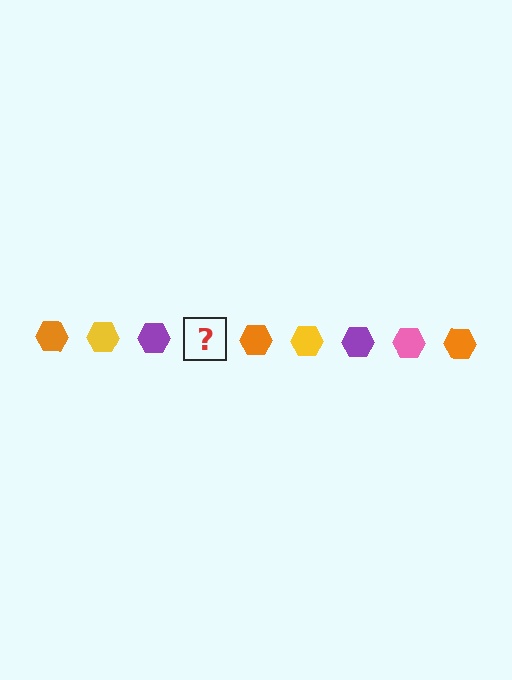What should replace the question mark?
The question mark should be replaced with a pink hexagon.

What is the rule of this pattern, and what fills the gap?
The rule is that the pattern cycles through orange, yellow, purple, pink hexagons. The gap should be filled with a pink hexagon.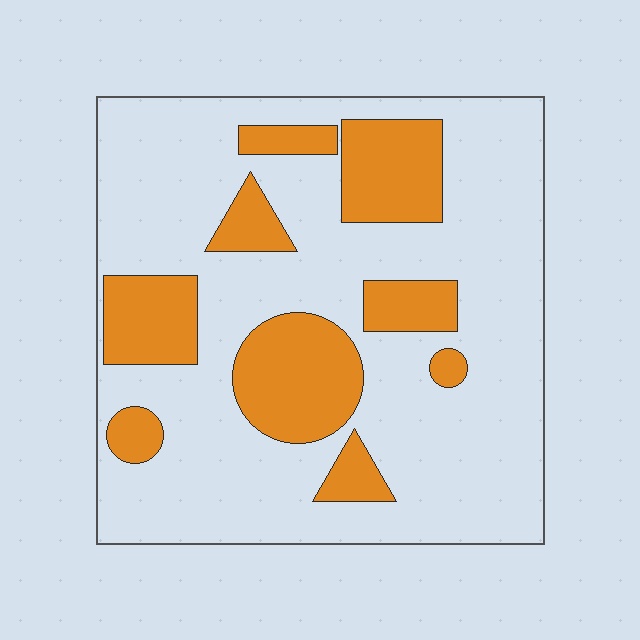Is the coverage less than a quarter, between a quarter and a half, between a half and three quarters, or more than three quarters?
Between a quarter and a half.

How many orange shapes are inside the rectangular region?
9.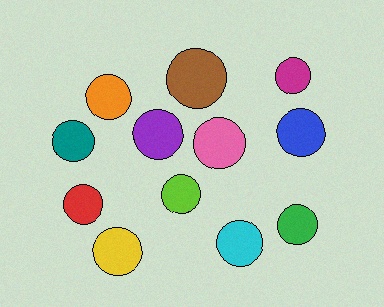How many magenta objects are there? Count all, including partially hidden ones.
There is 1 magenta object.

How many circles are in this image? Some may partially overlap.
There are 12 circles.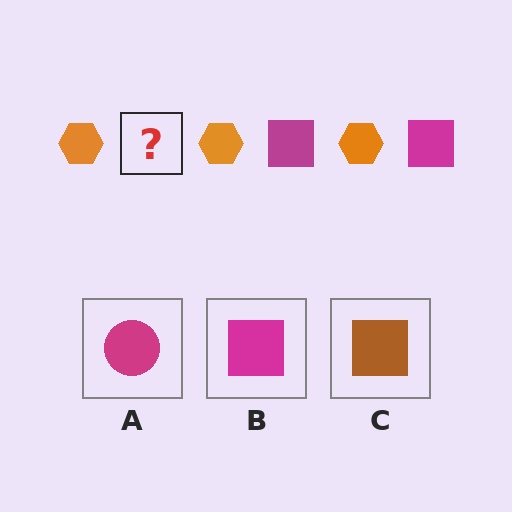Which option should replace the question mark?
Option B.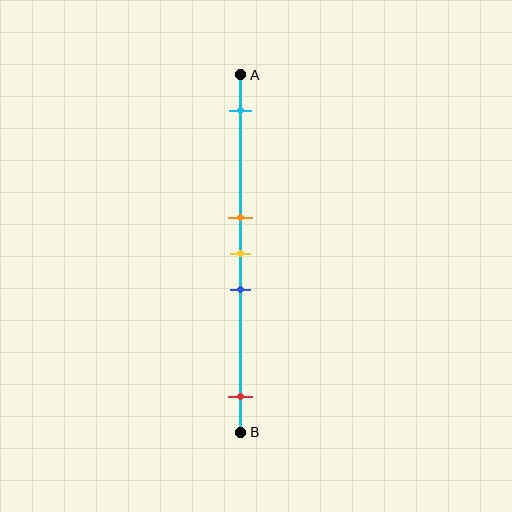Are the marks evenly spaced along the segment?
No, the marks are not evenly spaced.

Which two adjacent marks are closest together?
The orange and yellow marks are the closest adjacent pair.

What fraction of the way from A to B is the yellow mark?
The yellow mark is approximately 50% (0.5) of the way from A to B.